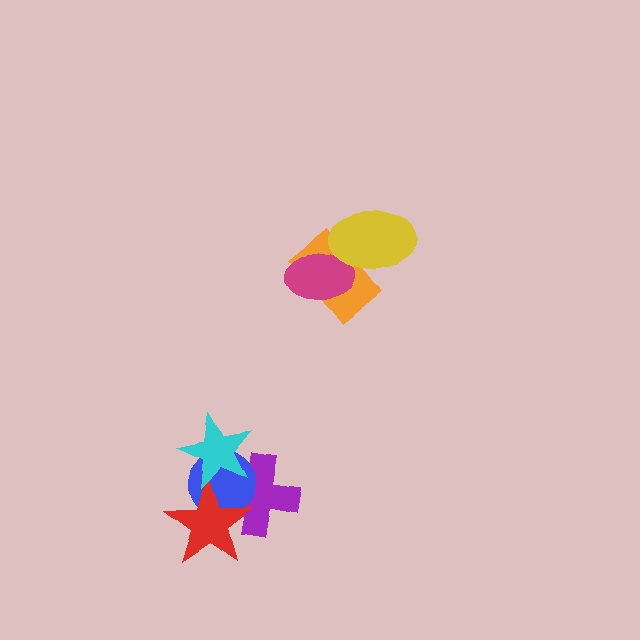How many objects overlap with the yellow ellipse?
2 objects overlap with the yellow ellipse.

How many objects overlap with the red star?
3 objects overlap with the red star.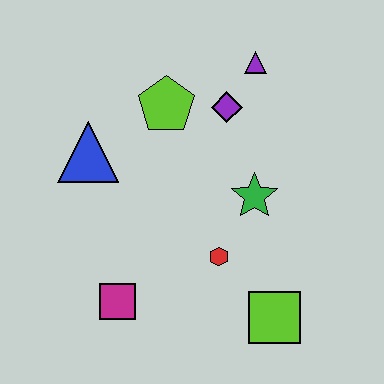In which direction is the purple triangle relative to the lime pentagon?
The purple triangle is to the right of the lime pentagon.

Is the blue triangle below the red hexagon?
No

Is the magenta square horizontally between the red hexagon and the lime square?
No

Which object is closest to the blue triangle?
The lime pentagon is closest to the blue triangle.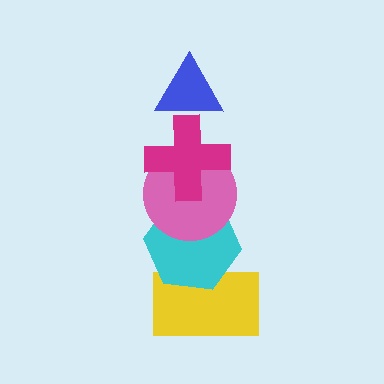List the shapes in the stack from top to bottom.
From top to bottom: the blue triangle, the magenta cross, the pink circle, the cyan hexagon, the yellow rectangle.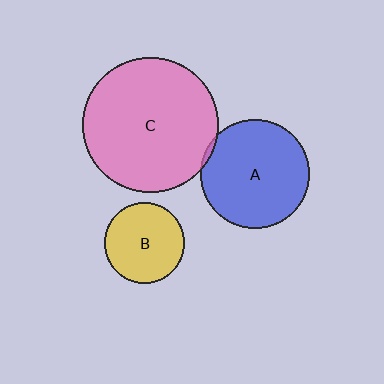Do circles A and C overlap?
Yes.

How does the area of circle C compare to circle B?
Approximately 2.8 times.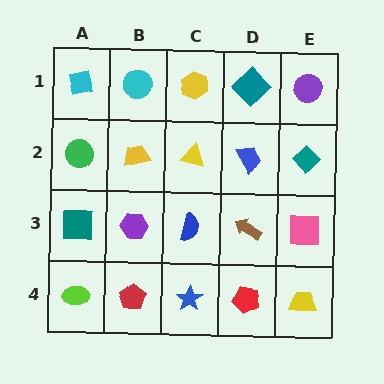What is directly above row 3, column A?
A green circle.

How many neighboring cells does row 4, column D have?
3.